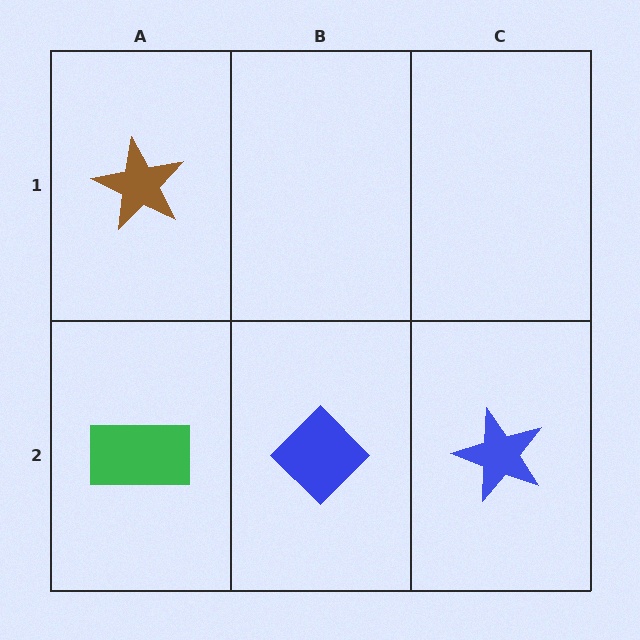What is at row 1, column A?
A brown star.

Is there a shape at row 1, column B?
No, that cell is empty.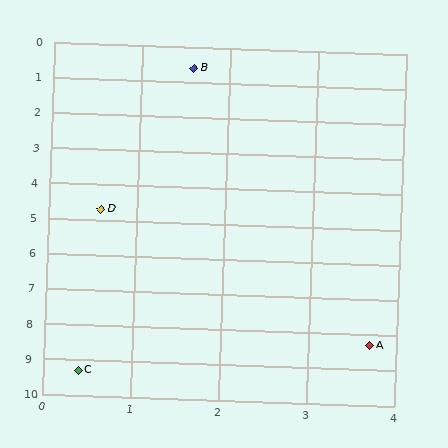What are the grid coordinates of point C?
Point C is at approximately (0.4, 9.3).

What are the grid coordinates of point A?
Point A is at approximately (3.7, 8.3).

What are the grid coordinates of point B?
Point B is at approximately (1.6, 0.6).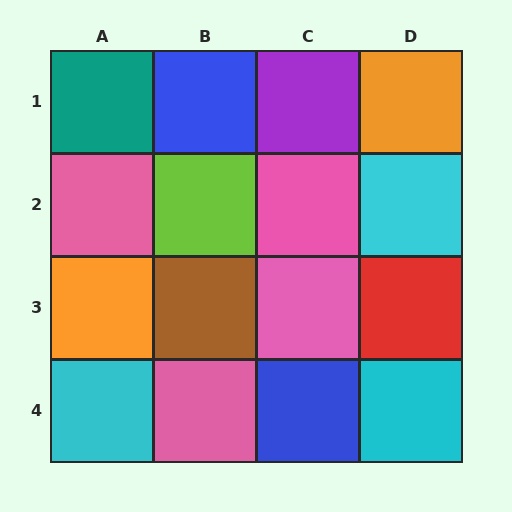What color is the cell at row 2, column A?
Pink.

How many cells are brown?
1 cell is brown.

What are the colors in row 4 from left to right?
Cyan, pink, blue, cyan.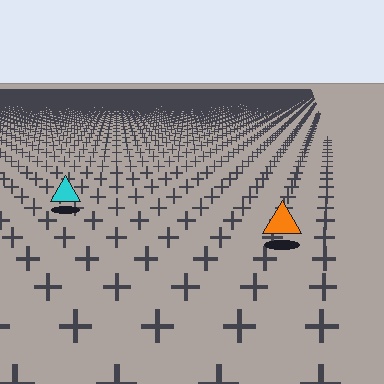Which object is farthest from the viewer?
The cyan triangle is farthest from the viewer. It appears smaller and the ground texture around it is denser.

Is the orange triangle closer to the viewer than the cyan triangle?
Yes. The orange triangle is closer — you can tell from the texture gradient: the ground texture is coarser near it.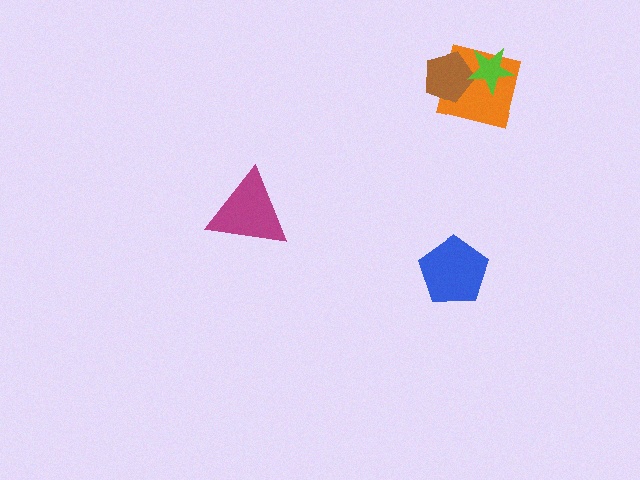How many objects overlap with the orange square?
2 objects overlap with the orange square.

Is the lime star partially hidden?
No, no other shape covers it.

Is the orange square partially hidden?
Yes, it is partially covered by another shape.